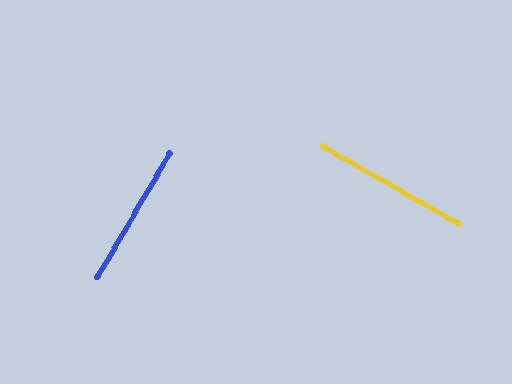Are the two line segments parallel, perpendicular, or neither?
Perpendicular — they meet at approximately 90°.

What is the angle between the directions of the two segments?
Approximately 90 degrees.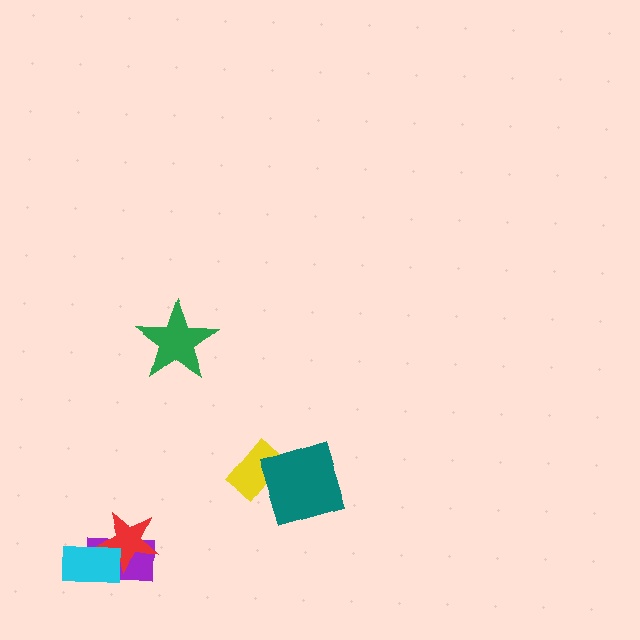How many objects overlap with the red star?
2 objects overlap with the red star.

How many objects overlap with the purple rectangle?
2 objects overlap with the purple rectangle.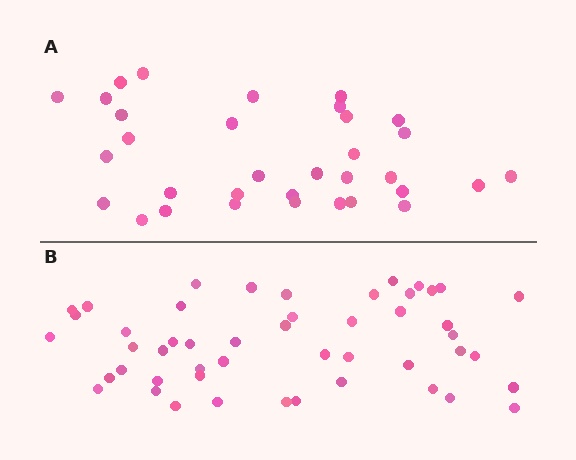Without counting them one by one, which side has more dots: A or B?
Region B (the bottom region) has more dots.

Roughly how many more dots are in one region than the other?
Region B has approximately 15 more dots than region A.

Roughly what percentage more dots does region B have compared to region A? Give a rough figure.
About 50% more.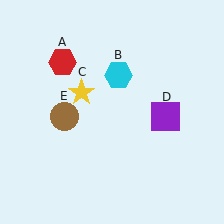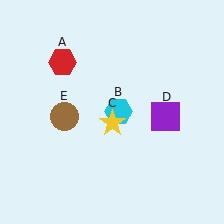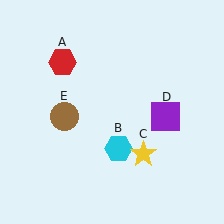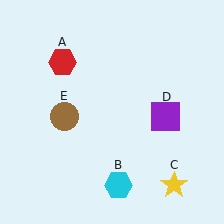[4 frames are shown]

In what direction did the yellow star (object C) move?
The yellow star (object C) moved down and to the right.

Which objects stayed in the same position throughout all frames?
Red hexagon (object A) and purple square (object D) and brown circle (object E) remained stationary.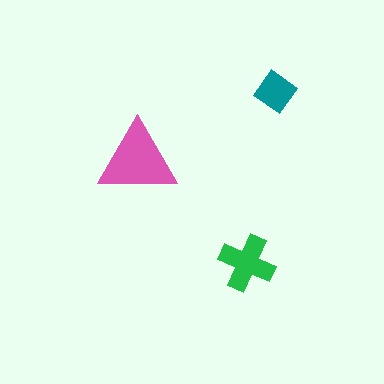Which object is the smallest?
The teal diamond.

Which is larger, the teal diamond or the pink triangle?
The pink triangle.